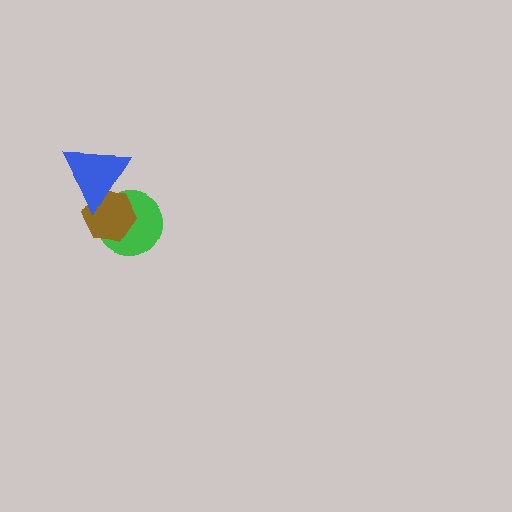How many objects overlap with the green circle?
2 objects overlap with the green circle.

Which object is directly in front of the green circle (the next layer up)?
The brown hexagon is directly in front of the green circle.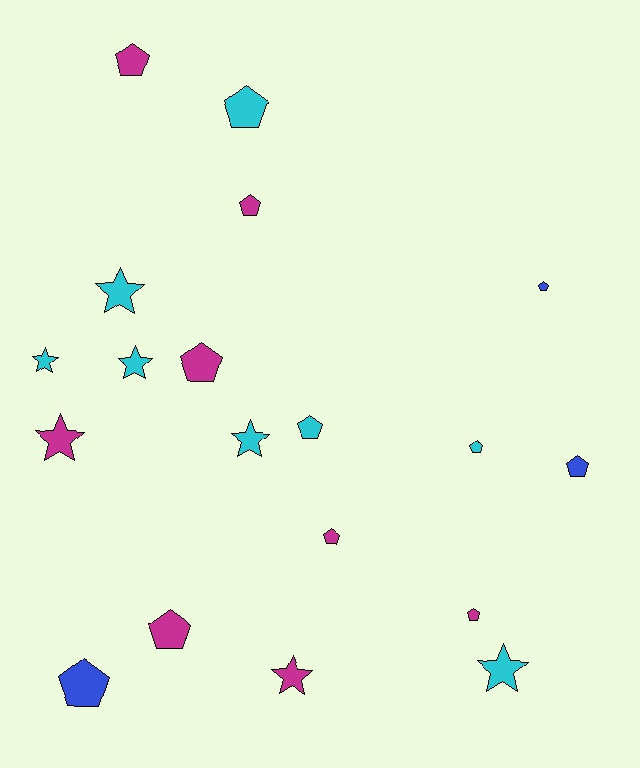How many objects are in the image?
There are 19 objects.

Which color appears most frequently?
Magenta, with 8 objects.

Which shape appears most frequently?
Pentagon, with 12 objects.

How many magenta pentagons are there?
There are 6 magenta pentagons.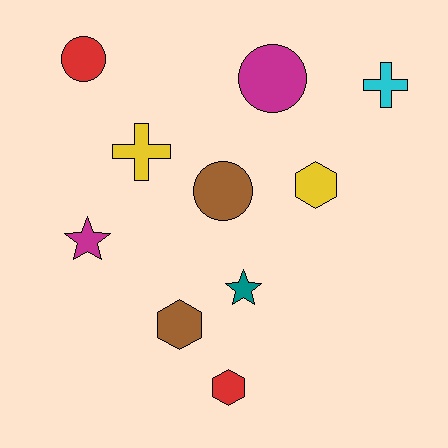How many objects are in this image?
There are 10 objects.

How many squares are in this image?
There are no squares.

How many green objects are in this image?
There are no green objects.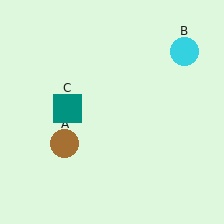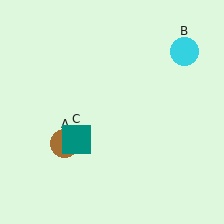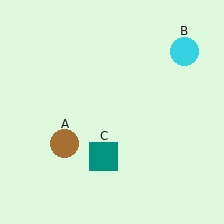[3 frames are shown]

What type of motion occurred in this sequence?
The teal square (object C) rotated counterclockwise around the center of the scene.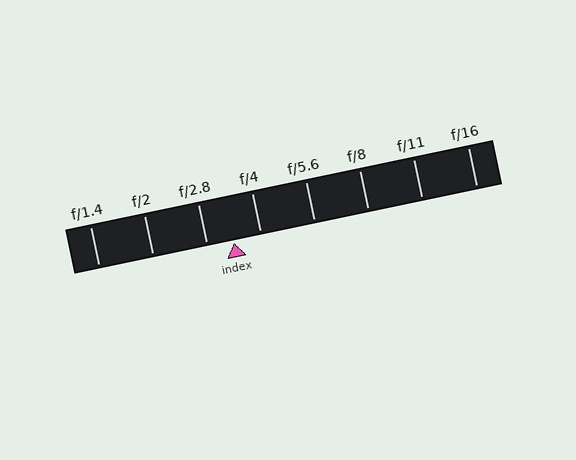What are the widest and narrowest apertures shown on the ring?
The widest aperture shown is f/1.4 and the narrowest is f/16.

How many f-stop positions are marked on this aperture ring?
There are 8 f-stop positions marked.